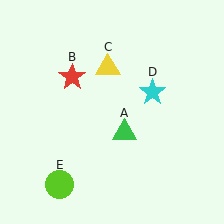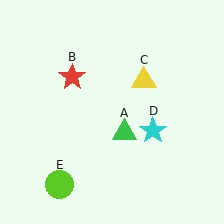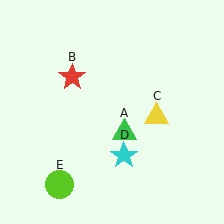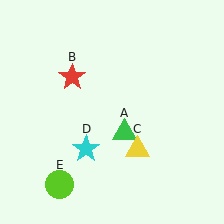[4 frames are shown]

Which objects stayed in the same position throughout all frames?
Green triangle (object A) and red star (object B) and lime circle (object E) remained stationary.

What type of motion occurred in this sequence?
The yellow triangle (object C), cyan star (object D) rotated clockwise around the center of the scene.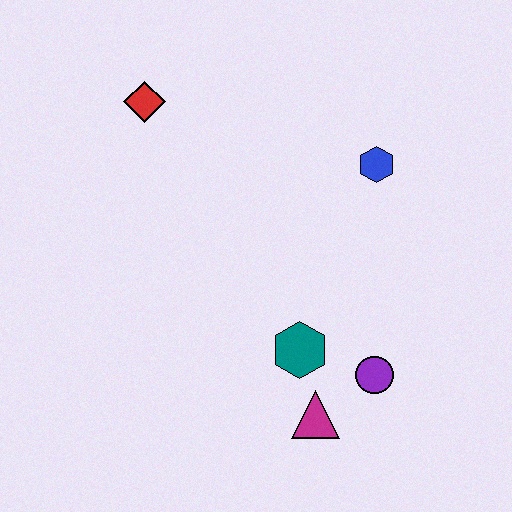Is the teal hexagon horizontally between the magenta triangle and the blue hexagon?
No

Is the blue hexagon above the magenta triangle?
Yes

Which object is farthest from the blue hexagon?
The magenta triangle is farthest from the blue hexagon.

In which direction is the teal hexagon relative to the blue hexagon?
The teal hexagon is below the blue hexagon.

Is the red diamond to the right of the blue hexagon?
No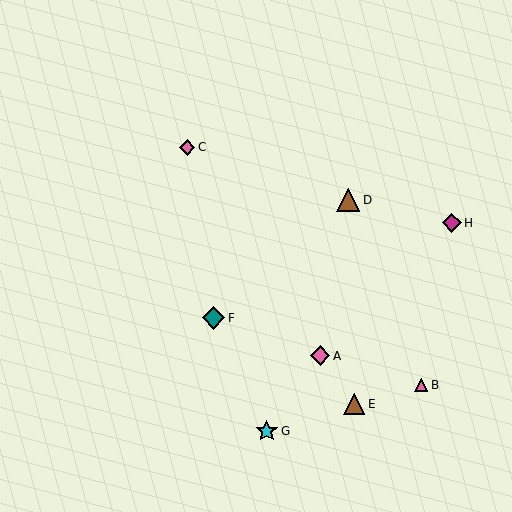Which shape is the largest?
The brown triangle (labeled D) is the largest.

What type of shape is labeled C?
Shape C is a pink diamond.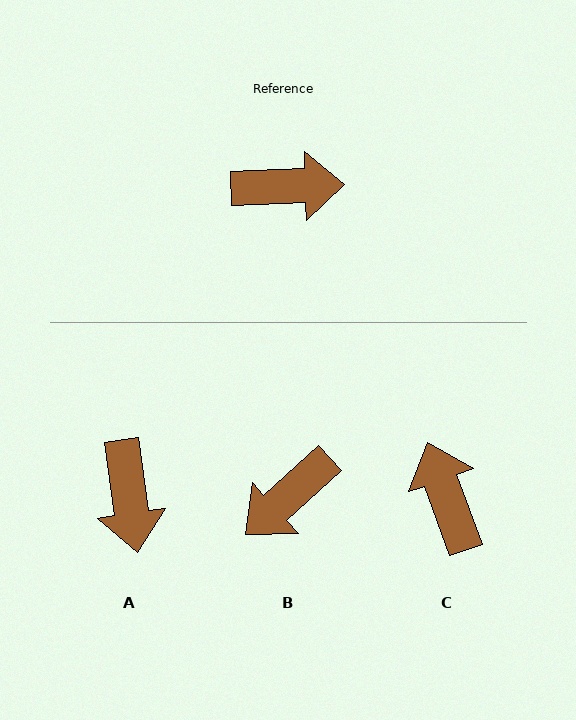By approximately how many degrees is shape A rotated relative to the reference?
Approximately 84 degrees clockwise.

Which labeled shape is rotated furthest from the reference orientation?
B, about 139 degrees away.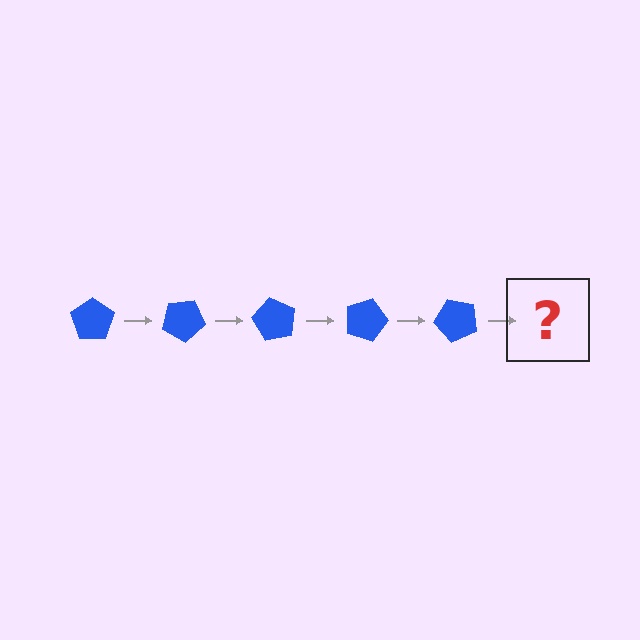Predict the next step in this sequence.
The next step is a blue pentagon rotated 150 degrees.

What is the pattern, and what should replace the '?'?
The pattern is that the pentagon rotates 30 degrees each step. The '?' should be a blue pentagon rotated 150 degrees.